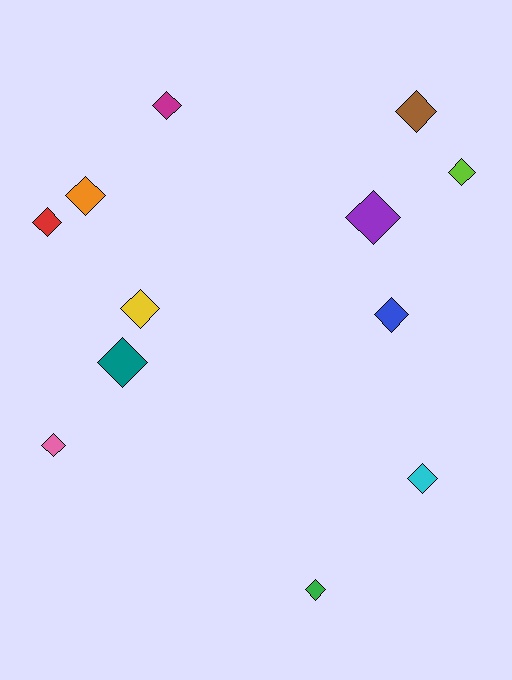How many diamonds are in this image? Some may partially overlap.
There are 12 diamonds.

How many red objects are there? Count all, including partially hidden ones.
There is 1 red object.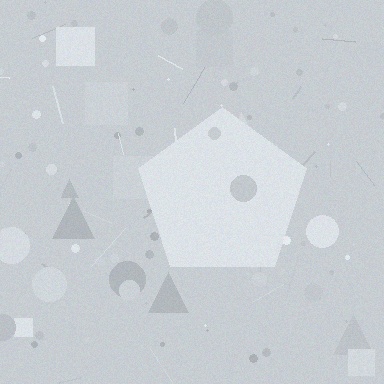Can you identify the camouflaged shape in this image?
The camouflaged shape is a pentagon.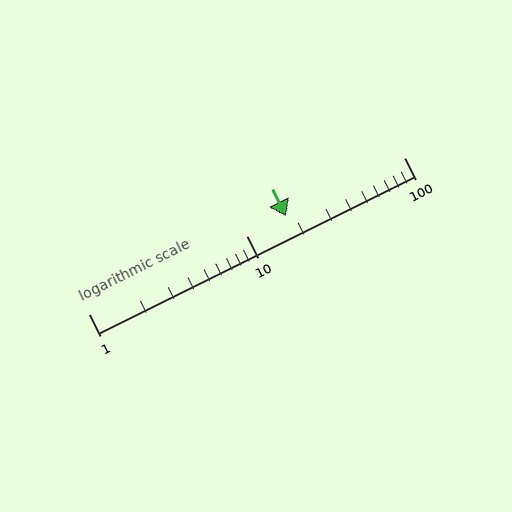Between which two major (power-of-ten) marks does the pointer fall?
The pointer is between 10 and 100.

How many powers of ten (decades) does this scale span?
The scale spans 2 decades, from 1 to 100.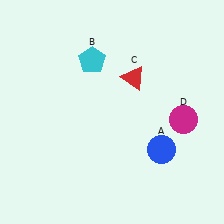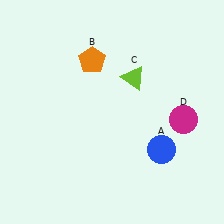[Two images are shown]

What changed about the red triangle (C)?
In Image 1, C is red. In Image 2, it changed to lime.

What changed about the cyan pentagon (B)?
In Image 1, B is cyan. In Image 2, it changed to orange.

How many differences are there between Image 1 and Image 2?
There are 2 differences between the two images.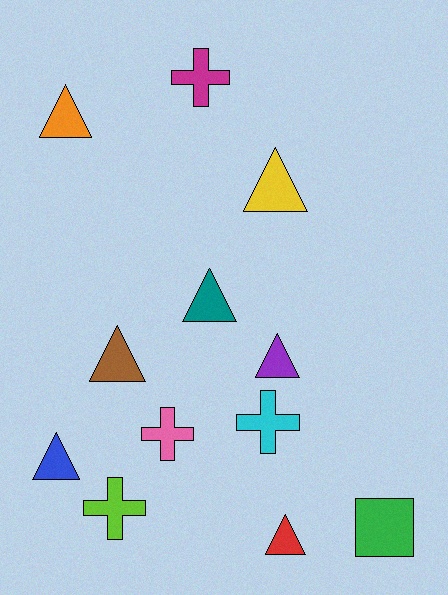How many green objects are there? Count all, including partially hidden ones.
There is 1 green object.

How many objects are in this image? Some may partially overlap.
There are 12 objects.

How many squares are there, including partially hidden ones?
There is 1 square.